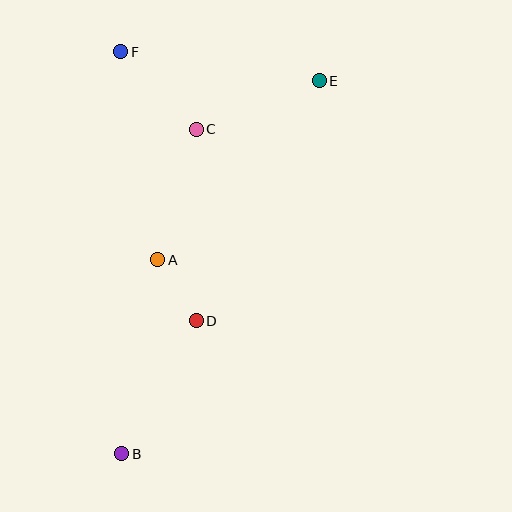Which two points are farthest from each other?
Points B and E are farthest from each other.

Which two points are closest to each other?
Points A and D are closest to each other.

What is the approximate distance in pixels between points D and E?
The distance between D and E is approximately 270 pixels.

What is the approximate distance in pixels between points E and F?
The distance between E and F is approximately 201 pixels.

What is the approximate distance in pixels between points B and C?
The distance between B and C is approximately 333 pixels.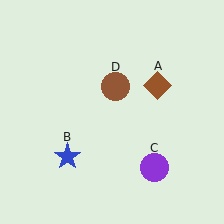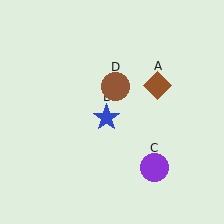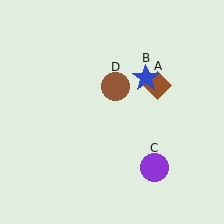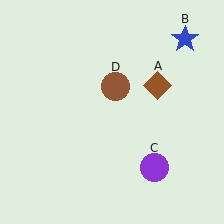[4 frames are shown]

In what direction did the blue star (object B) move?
The blue star (object B) moved up and to the right.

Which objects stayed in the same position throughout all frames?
Brown diamond (object A) and purple circle (object C) and brown circle (object D) remained stationary.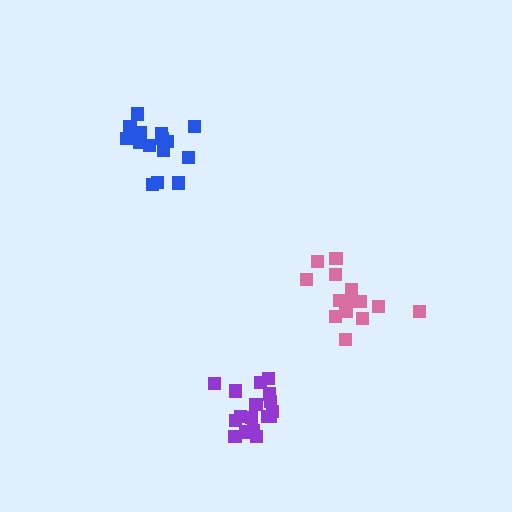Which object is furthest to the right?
The pink cluster is rightmost.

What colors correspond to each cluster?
The clusters are colored: purple, blue, pink.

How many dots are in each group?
Group 1: 17 dots, Group 2: 16 dots, Group 3: 14 dots (47 total).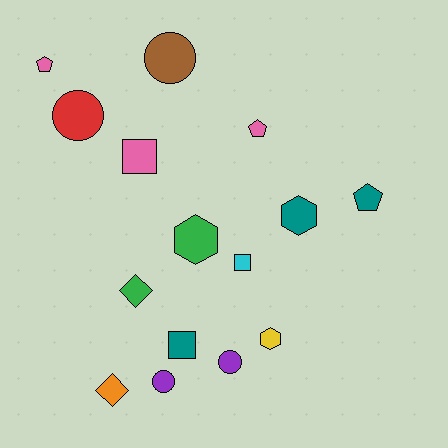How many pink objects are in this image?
There are 3 pink objects.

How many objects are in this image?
There are 15 objects.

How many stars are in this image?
There are no stars.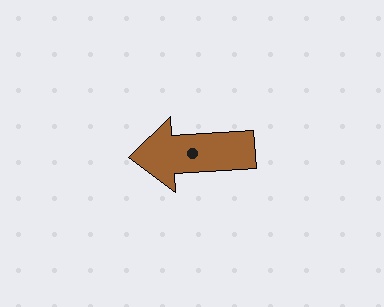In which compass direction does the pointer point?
West.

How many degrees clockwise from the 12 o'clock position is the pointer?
Approximately 266 degrees.